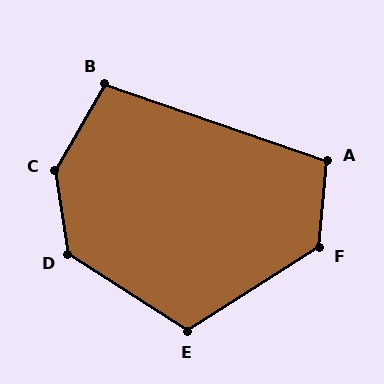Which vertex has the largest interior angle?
C, at approximately 141 degrees.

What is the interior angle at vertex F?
Approximately 128 degrees (obtuse).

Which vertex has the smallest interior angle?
B, at approximately 101 degrees.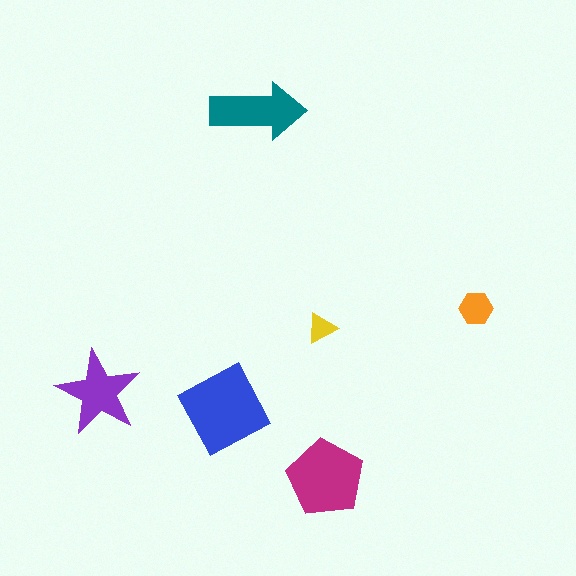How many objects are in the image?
There are 6 objects in the image.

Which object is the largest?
The blue diamond.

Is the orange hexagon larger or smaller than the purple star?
Smaller.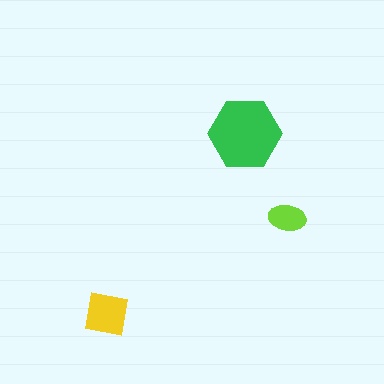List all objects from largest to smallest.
The green hexagon, the yellow square, the lime ellipse.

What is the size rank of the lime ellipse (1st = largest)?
3rd.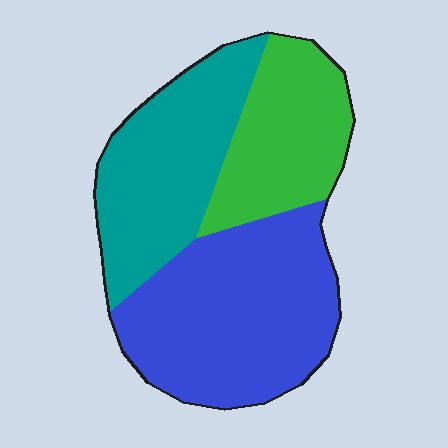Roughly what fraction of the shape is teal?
Teal takes up about one third (1/3) of the shape.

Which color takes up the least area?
Green, at roughly 25%.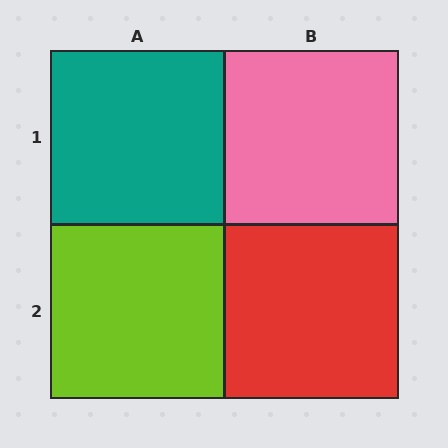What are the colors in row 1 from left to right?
Teal, pink.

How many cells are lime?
1 cell is lime.